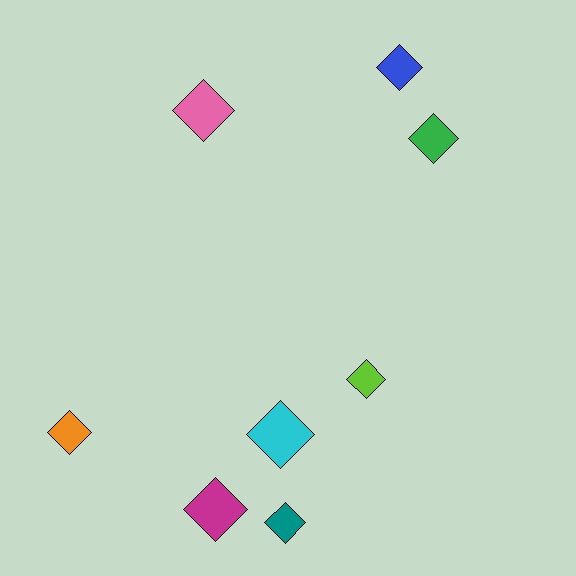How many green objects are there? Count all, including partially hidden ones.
There is 1 green object.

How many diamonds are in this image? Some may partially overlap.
There are 8 diamonds.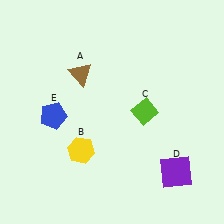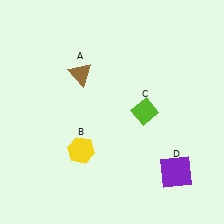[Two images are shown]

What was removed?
The blue pentagon (E) was removed in Image 2.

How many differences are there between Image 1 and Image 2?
There is 1 difference between the two images.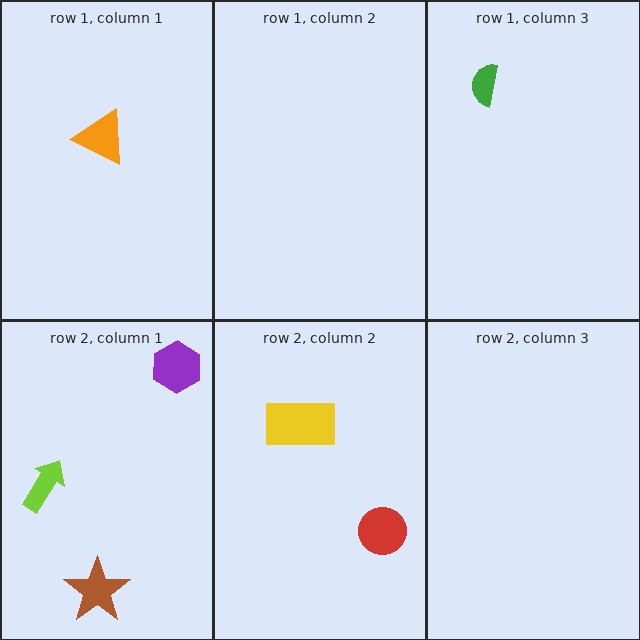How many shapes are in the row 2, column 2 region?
2.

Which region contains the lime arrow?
The row 2, column 1 region.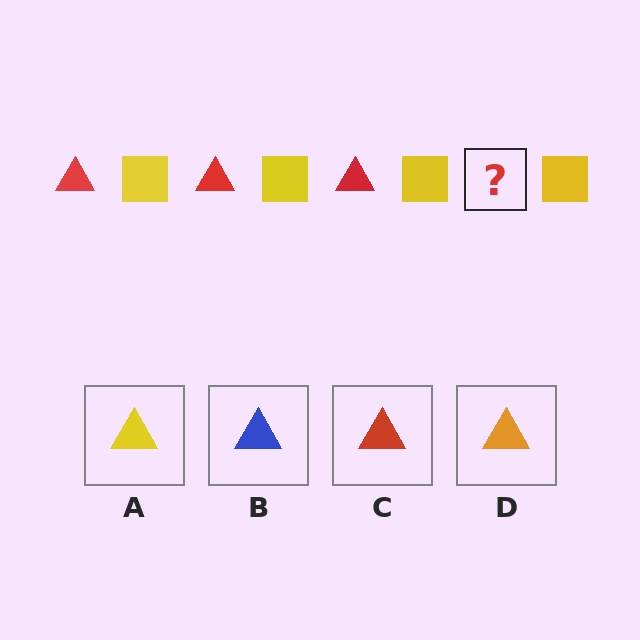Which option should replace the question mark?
Option C.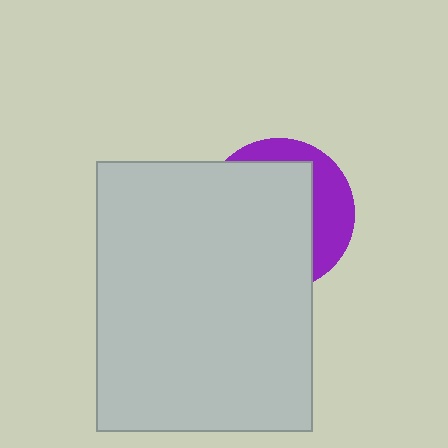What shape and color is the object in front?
The object in front is a light gray rectangle.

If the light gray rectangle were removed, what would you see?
You would see the complete purple circle.